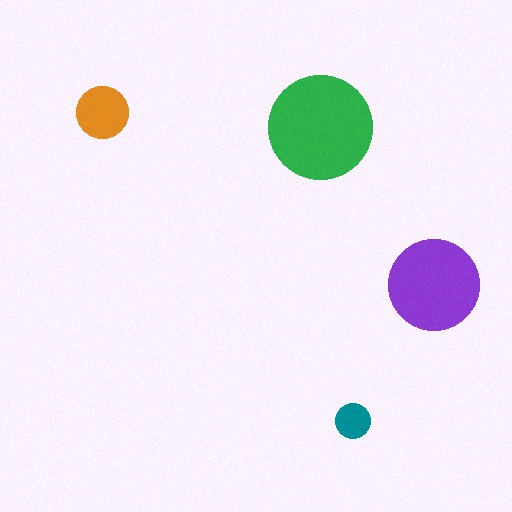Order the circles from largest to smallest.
the green one, the purple one, the orange one, the teal one.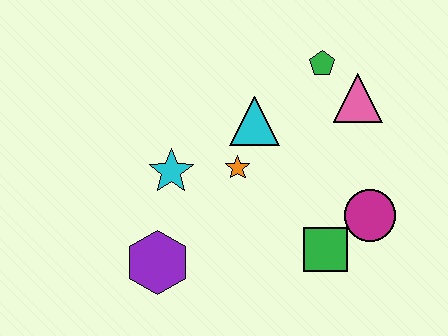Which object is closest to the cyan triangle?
The orange star is closest to the cyan triangle.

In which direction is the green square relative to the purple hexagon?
The green square is to the right of the purple hexagon.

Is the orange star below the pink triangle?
Yes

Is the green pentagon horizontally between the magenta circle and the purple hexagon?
Yes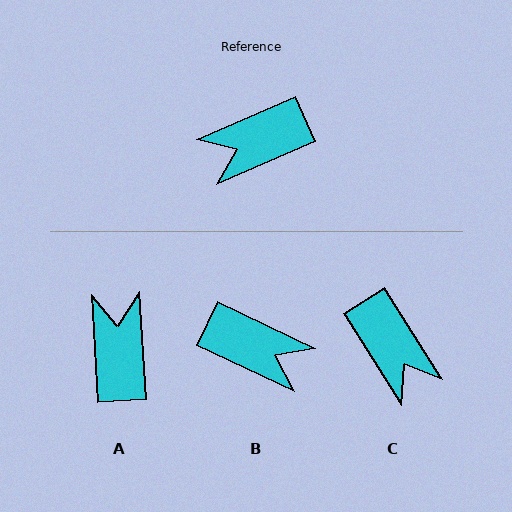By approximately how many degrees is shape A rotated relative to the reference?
Approximately 110 degrees clockwise.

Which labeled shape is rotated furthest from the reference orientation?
B, about 131 degrees away.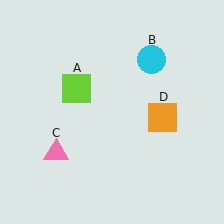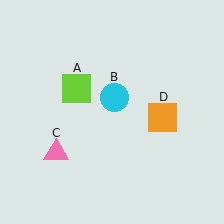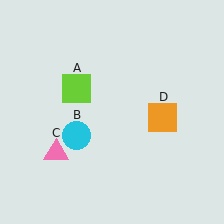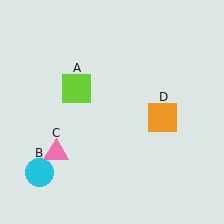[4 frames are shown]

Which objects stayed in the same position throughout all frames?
Lime square (object A) and pink triangle (object C) and orange square (object D) remained stationary.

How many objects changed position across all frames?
1 object changed position: cyan circle (object B).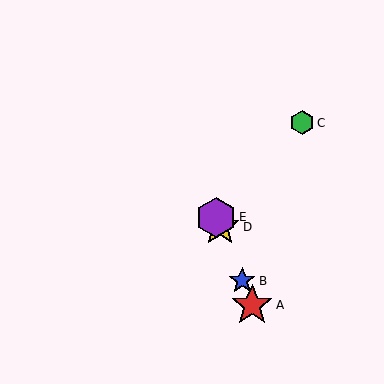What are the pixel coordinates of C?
Object C is at (302, 123).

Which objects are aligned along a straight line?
Objects A, B, D, E are aligned along a straight line.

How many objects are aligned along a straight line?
4 objects (A, B, D, E) are aligned along a straight line.